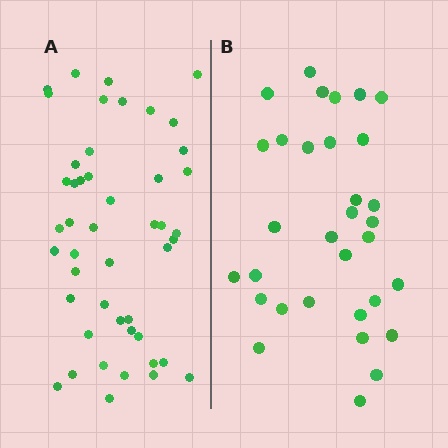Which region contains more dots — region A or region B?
Region A (the left region) has more dots.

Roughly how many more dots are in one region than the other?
Region A has approximately 15 more dots than region B.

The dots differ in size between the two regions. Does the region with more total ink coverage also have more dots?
No. Region B has more total ink coverage because its dots are larger, but region A actually contains more individual dots. Total area can be misleading — the number of items is what matters here.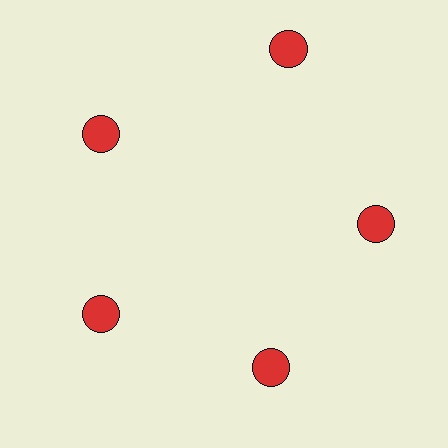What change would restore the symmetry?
The symmetry would be restored by moving it inward, back onto the ring so that all 5 circles sit at equal angles and equal distance from the center.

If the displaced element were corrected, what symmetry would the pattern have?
It would have 5-fold rotational symmetry — the pattern would map onto itself every 72 degrees.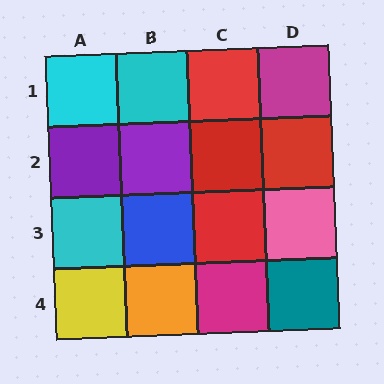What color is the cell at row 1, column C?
Red.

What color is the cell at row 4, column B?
Orange.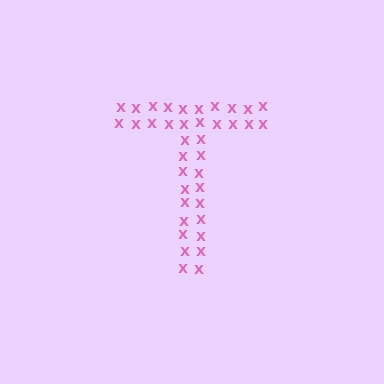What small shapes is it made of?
It is made of small letter X's.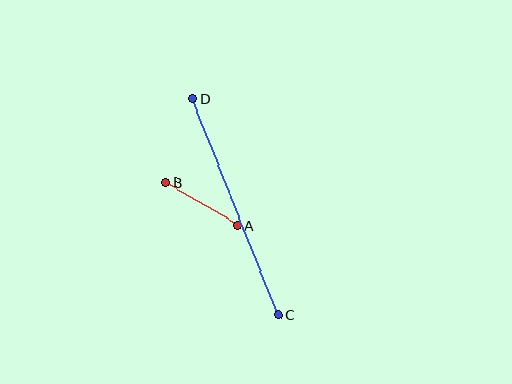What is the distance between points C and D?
The distance is approximately 232 pixels.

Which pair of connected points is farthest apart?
Points C and D are farthest apart.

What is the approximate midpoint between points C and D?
The midpoint is at approximately (235, 207) pixels.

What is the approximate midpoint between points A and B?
The midpoint is at approximately (202, 204) pixels.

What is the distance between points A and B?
The distance is approximately 84 pixels.